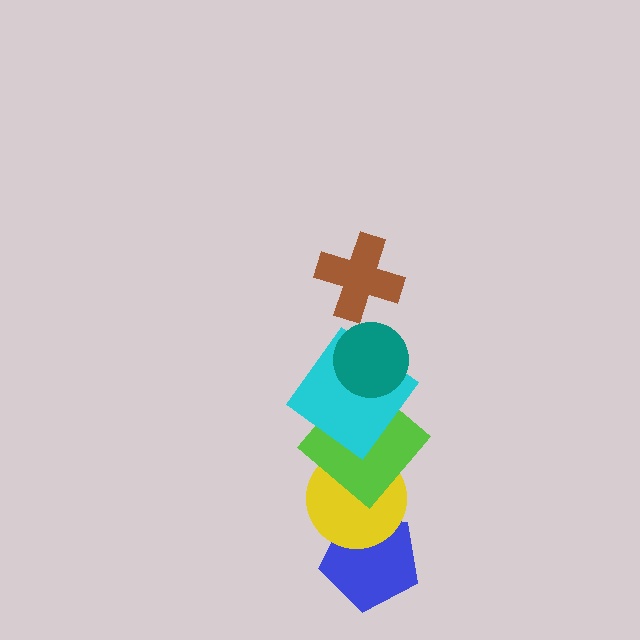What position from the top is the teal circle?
The teal circle is 2nd from the top.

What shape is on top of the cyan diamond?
The teal circle is on top of the cyan diamond.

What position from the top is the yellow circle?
The yellow circle is 5th from the top.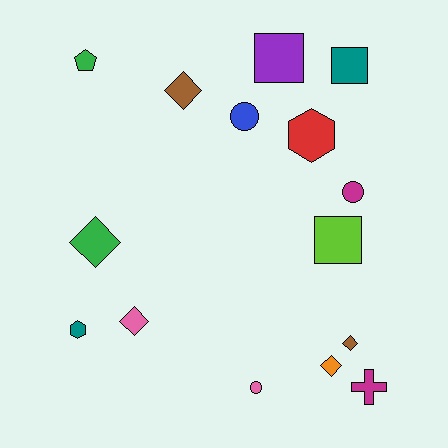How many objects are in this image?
There are 15 objects.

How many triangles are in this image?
There are no triangles.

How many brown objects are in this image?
There are 2 brown objects.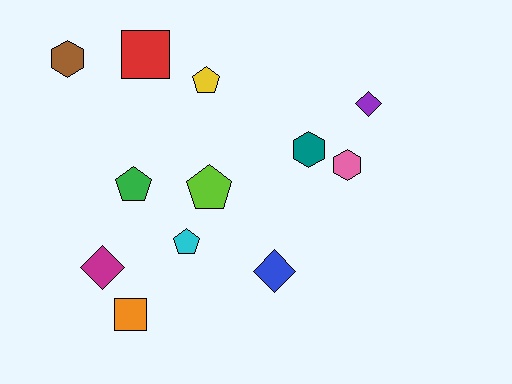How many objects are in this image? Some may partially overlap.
There are 12 objects.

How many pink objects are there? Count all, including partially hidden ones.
There is 1 pink object.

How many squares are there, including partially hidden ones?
There are 2 squares.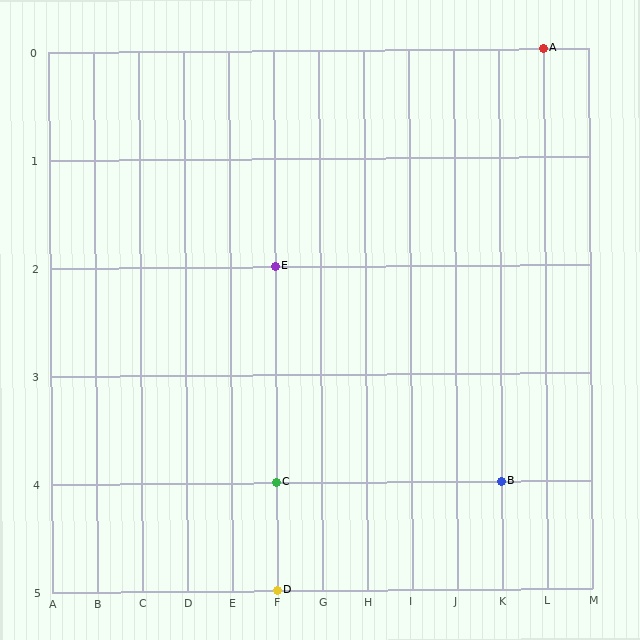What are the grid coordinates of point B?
Point B is at grid coordinates (K, 4).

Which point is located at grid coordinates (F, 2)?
Point E is at (F, 2).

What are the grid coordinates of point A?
Point A is at grid coordinates (L, 0).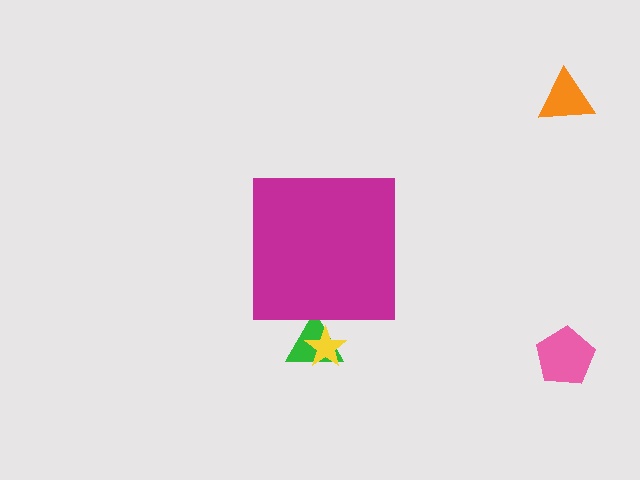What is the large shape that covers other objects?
A magenta square.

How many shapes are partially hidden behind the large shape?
2 shapes are partially hidden.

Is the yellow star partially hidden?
Yes, the yellow star is partially hidden behind the magenta square.